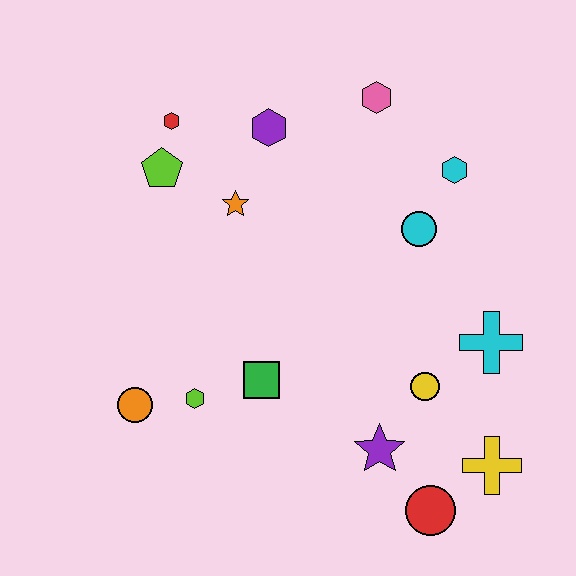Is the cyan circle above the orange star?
No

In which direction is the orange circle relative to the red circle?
The orange circle is to the left of the red circle.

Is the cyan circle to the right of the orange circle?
Yes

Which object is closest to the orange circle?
The lime hexagon is closest to the orange circle.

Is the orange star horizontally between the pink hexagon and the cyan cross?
No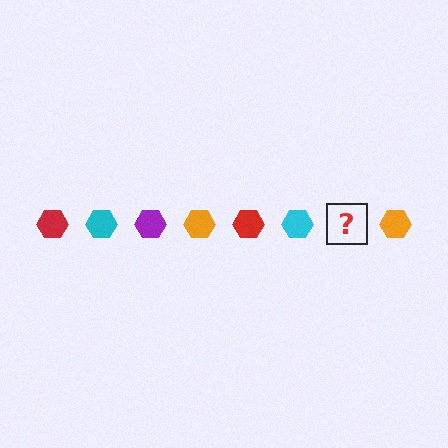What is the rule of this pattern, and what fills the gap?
The rule is that the pattern cycles through red, cyan, purple, orange hexagons. The gap should be filled with a purple hexagon.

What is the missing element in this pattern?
The missing element is a purple hexagon.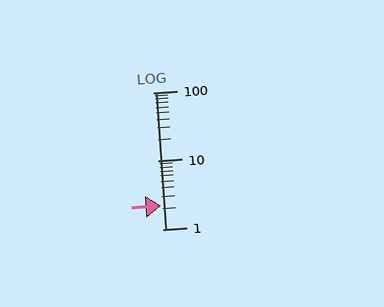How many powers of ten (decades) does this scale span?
The scale spans 2 decades, from 1 to 100.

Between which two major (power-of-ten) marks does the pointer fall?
The pointer is between 1 and 10.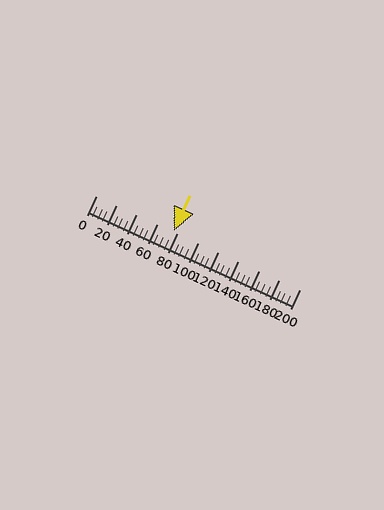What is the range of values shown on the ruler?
The ruler shows values from 0 to 200.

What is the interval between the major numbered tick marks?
The major tick marks are spaced 20 units apart.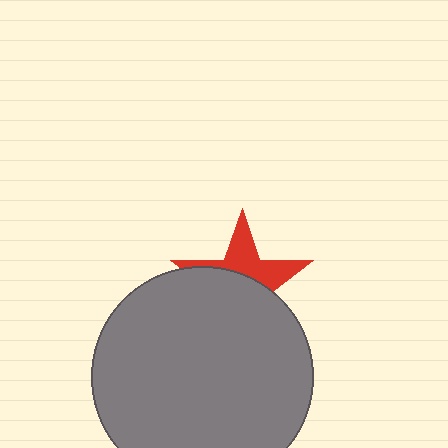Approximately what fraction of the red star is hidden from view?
Roughly 59% of the red star is hidden behind the gray circle.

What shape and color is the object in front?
The object in front is a gray circle.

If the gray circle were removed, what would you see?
You would see the complete red star.